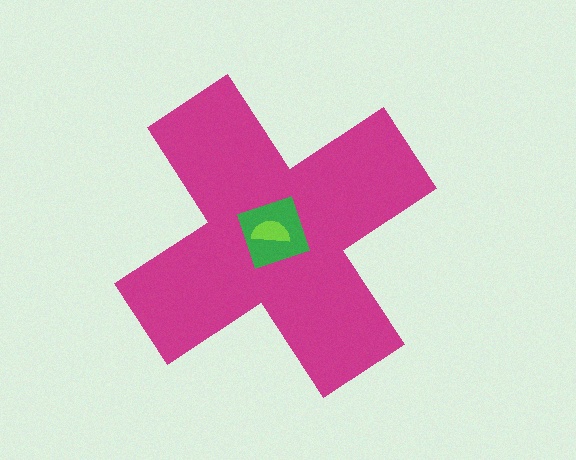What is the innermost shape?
The lime semicircle.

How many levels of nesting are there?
3.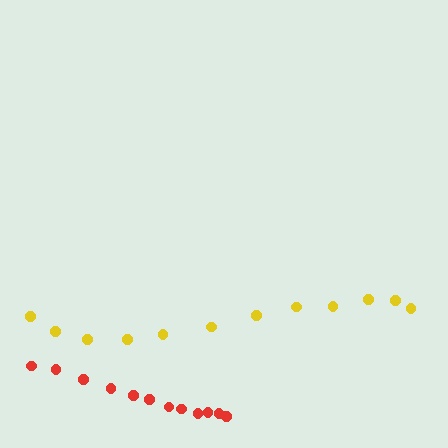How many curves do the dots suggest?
There are 2 distinct paths.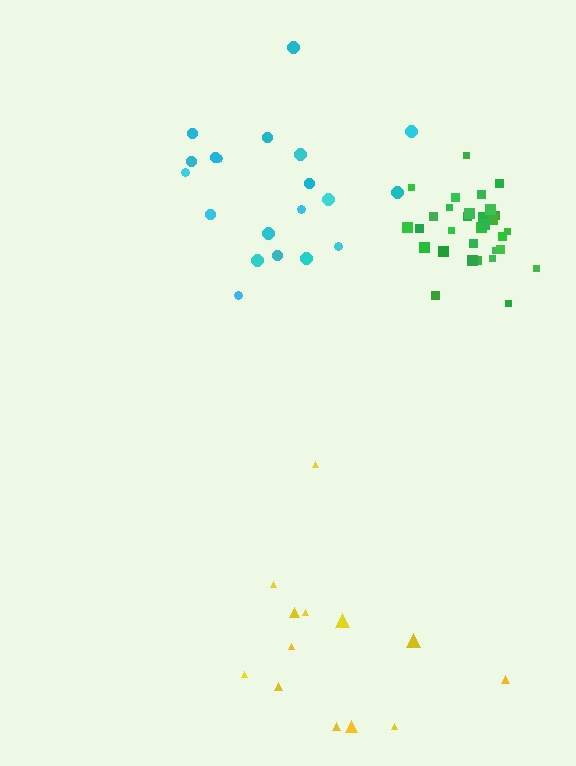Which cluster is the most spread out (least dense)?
Yellow.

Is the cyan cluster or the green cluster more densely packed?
Green.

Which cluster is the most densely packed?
Green.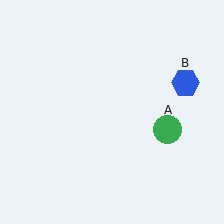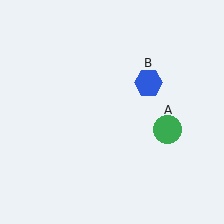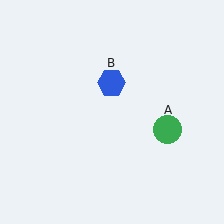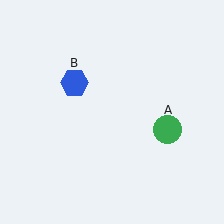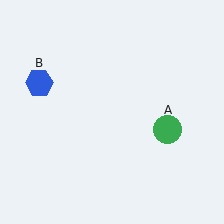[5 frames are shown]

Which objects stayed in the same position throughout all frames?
Green circle (object A) remained stationary.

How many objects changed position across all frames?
1 object changed position: blue hexagon (object B).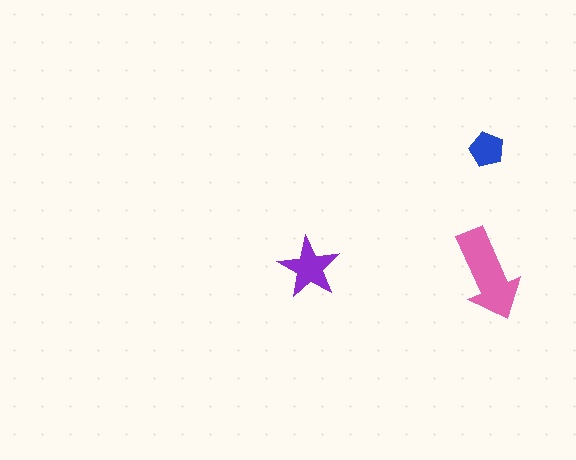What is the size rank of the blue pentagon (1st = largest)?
3rd.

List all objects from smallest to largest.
The blue pentagon, the purple star, the pink arrow.